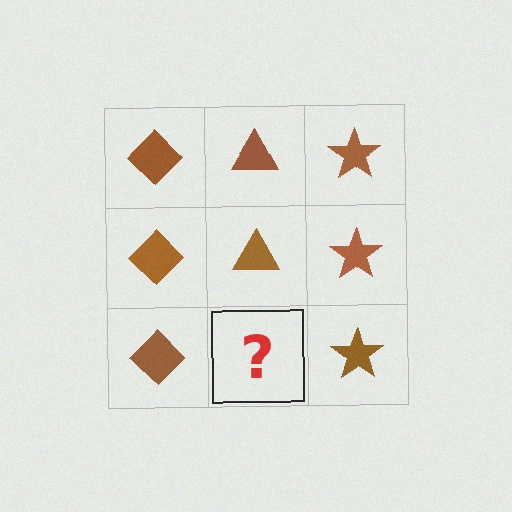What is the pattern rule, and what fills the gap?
The rule is that each column has a consistent shape. The gap should be filled with a brown triangle.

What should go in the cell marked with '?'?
The missing cell should contain a brown triangle.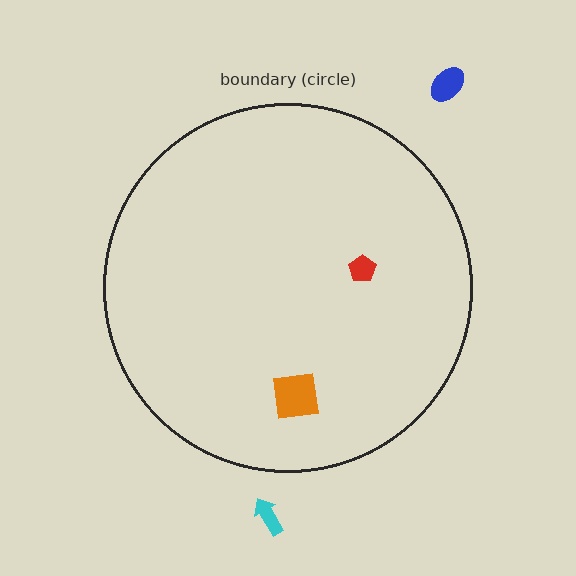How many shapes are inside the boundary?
2 inside, 2 outside.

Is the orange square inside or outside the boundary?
Inside.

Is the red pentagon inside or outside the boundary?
Inside.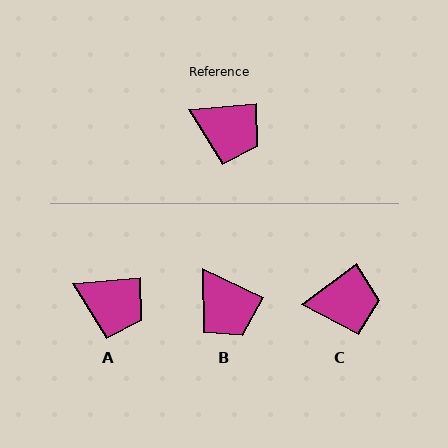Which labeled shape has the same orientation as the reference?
A.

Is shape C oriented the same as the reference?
No, it is off by about 31 degrees.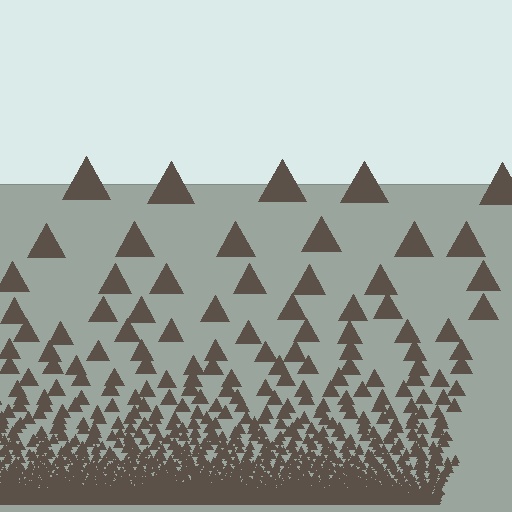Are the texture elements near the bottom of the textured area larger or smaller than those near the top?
Smaller. The gradient is inverted — elements near the bottom are smaller and denser.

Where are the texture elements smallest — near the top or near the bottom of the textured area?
Near the bottom.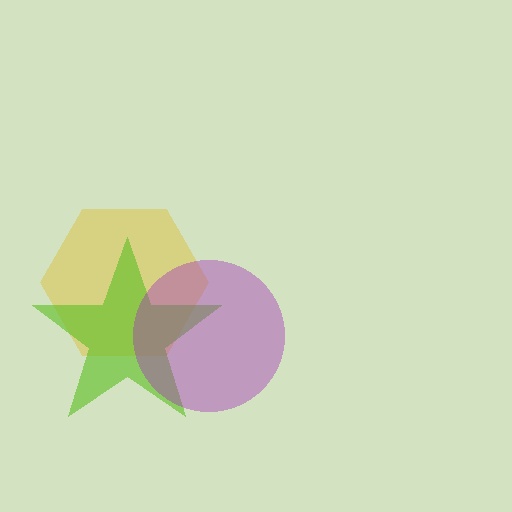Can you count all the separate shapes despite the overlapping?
Yes, there are 3 separate shapes.